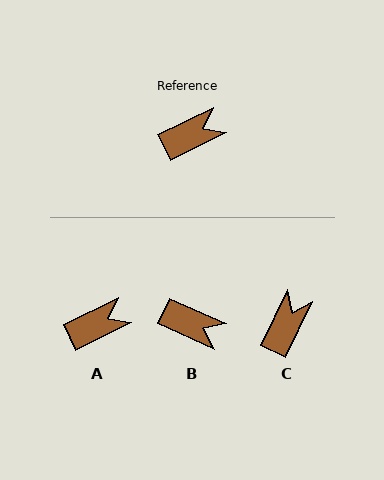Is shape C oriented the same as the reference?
No, it is off by about 38 degrees.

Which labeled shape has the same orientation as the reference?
A.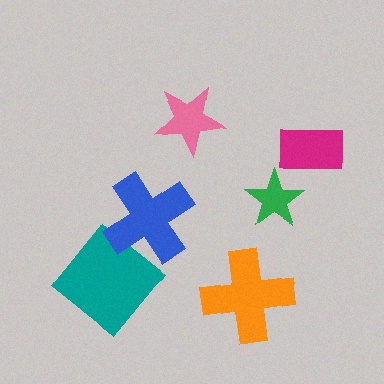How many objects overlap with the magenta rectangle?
0 objects overlap with the magenta rectangle.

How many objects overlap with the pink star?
0 objects overlap with the pink star.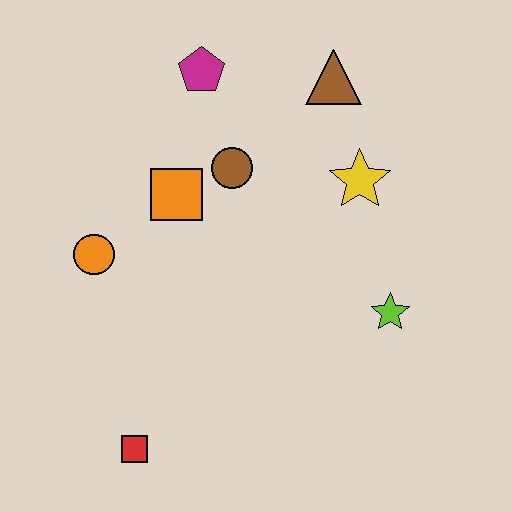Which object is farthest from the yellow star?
The red square is farthest from the yellow star.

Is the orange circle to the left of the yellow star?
Yes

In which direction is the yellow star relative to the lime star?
The yellow star is above the lime star.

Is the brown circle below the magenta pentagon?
Yes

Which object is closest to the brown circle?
The orange square is closest to the brown circle.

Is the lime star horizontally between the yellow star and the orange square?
No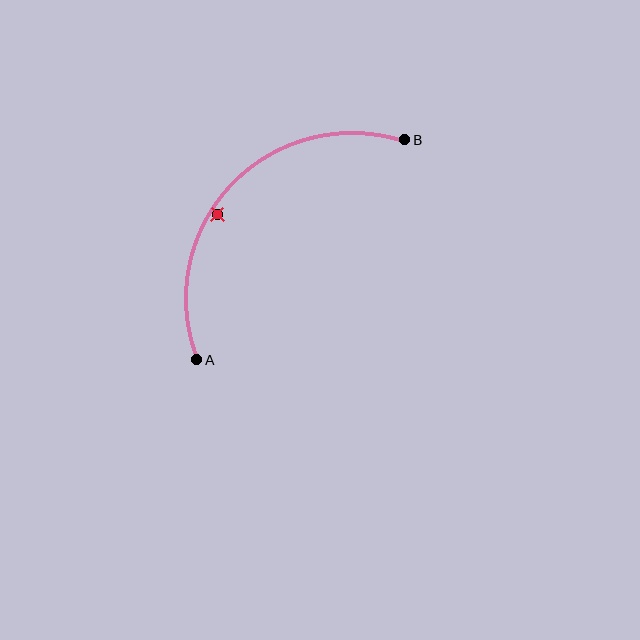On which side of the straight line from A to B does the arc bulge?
The arc bulges above and to the left of the straight line connecting A and B.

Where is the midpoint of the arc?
The arc midpoint is the point on the curve farthest from the straight line joining A and B. It sits above and to the left of that line.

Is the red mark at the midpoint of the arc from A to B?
No — the red mark does not lie on the arc at all. It sits slightly inside the curve.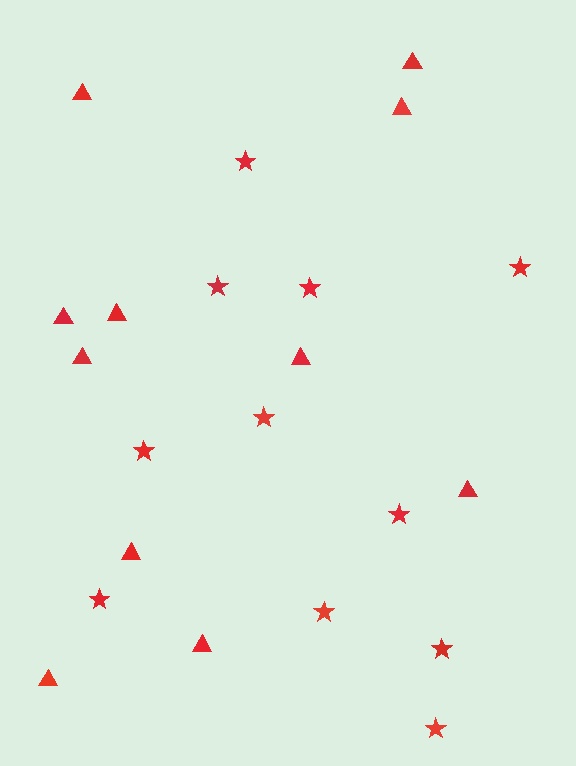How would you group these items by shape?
There are 2 groups: one group of triangles (11) and one group of stars (11).